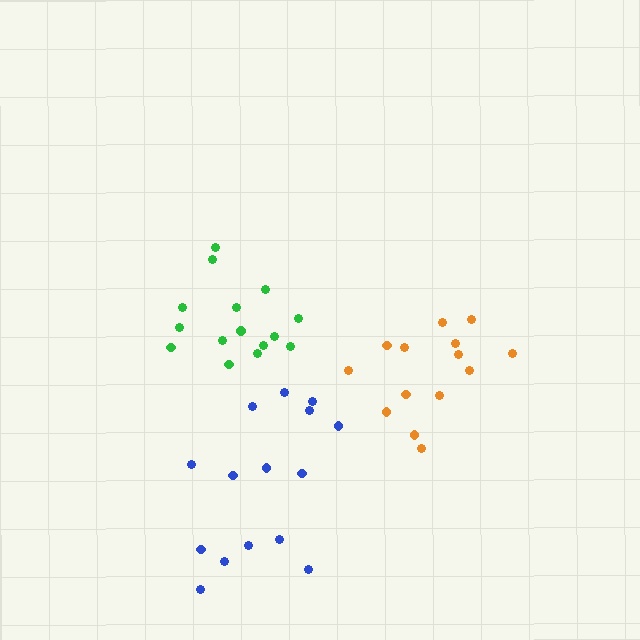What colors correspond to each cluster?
The clusters are colored: green, blue, orange.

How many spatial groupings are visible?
There are 3 spatial groupings.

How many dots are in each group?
Group 1: 15 dots, Group 2: 15 dots, Group 3: 14 dots (44 total).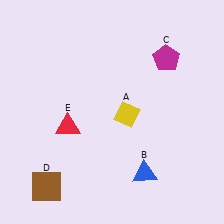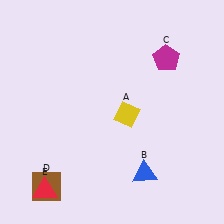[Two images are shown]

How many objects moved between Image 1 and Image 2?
1 object moved between the two images.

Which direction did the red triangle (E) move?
The red triangle (E) moved down.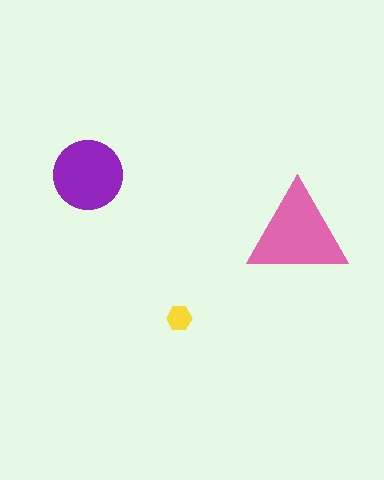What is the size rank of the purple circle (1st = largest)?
2nd.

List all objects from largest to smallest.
The pink triangle, the purple circle, the yellow hexagon.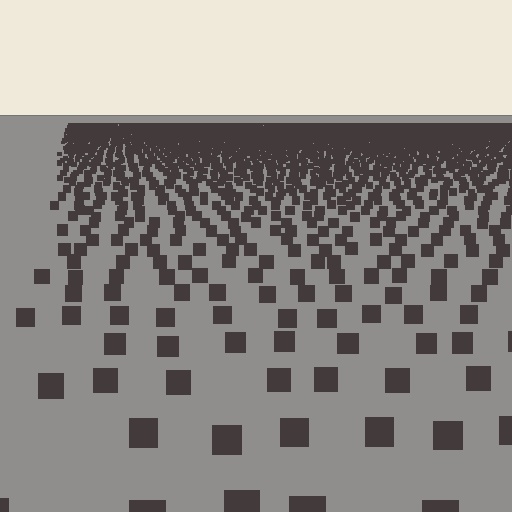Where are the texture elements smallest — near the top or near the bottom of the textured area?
Near the top.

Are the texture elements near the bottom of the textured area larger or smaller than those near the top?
Larger. Near the bottom, elements are closer to the viewer and appear at a bigger on-screen size.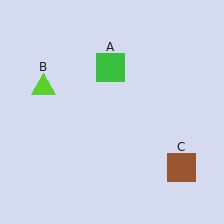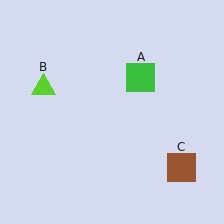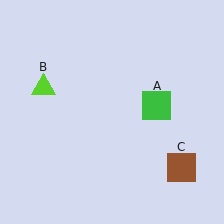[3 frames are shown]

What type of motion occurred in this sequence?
The green square (object A) rotated clockwise around the center of the scene.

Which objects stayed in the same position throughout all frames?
Lime triangle (object B) and brown square (object C) remained stationary.